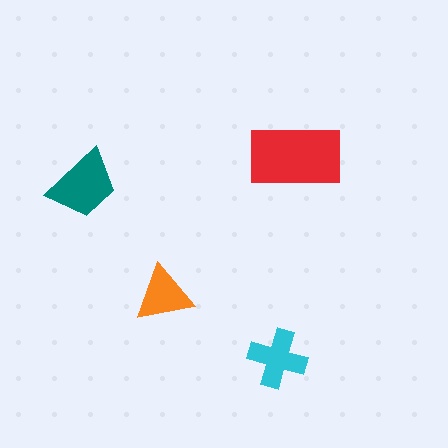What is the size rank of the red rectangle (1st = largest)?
1st.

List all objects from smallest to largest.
The orange triangle, the cyan cross, the teal trapezoid, the red rectangle.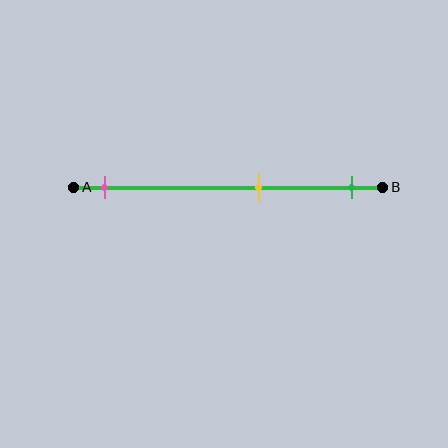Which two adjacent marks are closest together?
The yellow and green marks are the closest adjacent pair.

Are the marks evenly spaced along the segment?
No, the marks are not evenly spaced.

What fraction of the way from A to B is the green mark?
The green mark is approximately 90% (0.9) of the way from A to B.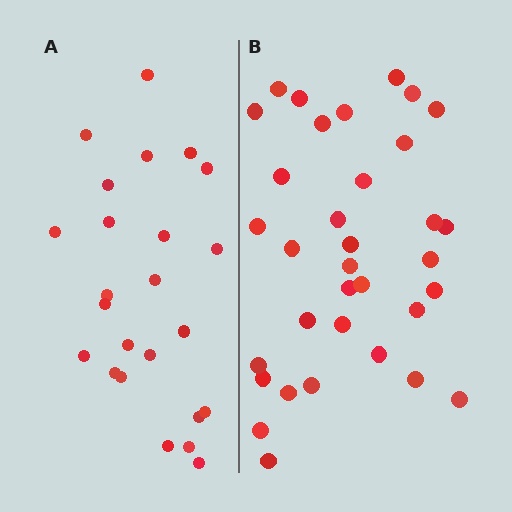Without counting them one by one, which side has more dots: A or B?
Region B (the right region) has more dots.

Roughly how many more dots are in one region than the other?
Region B has roughly 10 or so more dots than region A.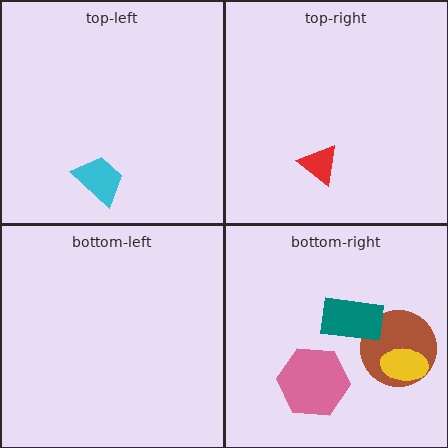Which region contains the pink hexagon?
The bottom-right region.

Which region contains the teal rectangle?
The bottom-right region.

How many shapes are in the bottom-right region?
4.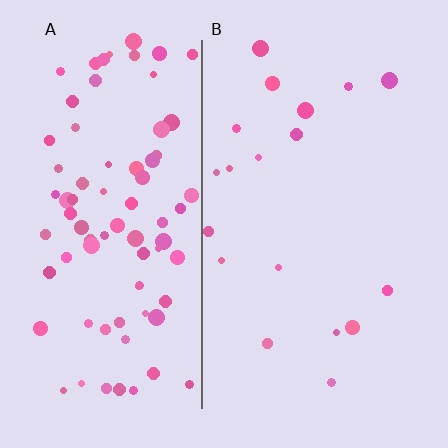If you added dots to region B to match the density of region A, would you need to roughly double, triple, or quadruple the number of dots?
Approximately quadruple.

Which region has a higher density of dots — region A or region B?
A (the left).